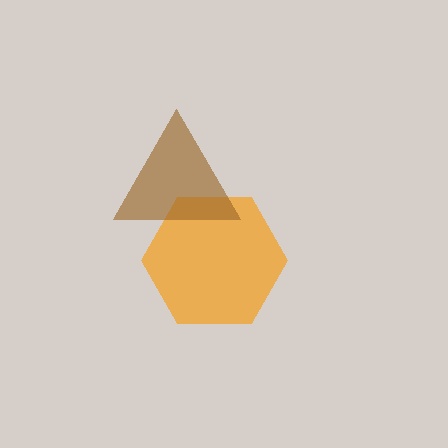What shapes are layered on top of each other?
The layered shapes are: an orange hexagon, a brown triangle.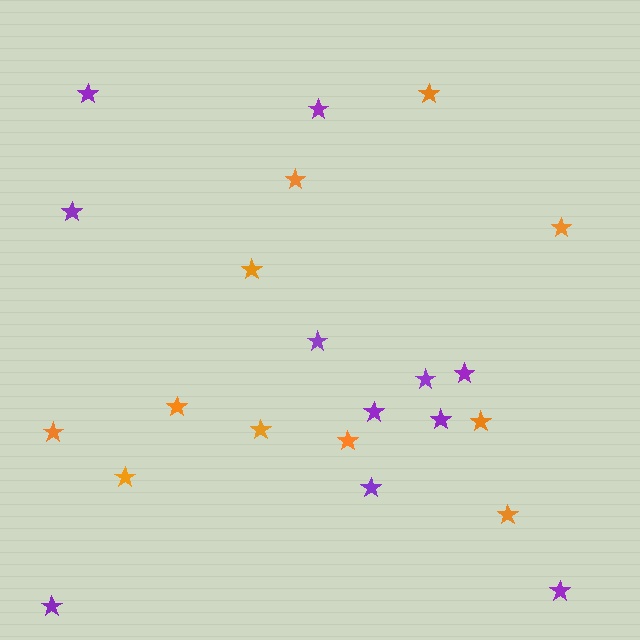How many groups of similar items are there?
There are 2 groups: one group of purple stars (11) and one group of orange stars (11).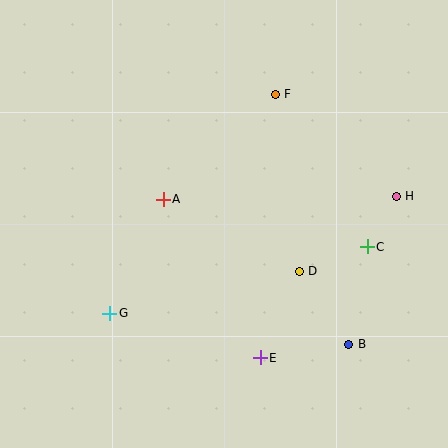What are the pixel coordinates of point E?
Point E is at (260, 358).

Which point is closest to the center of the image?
Point A at (163, 199) is closest to the center.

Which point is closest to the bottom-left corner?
Point G is closest to the bottom-left corner.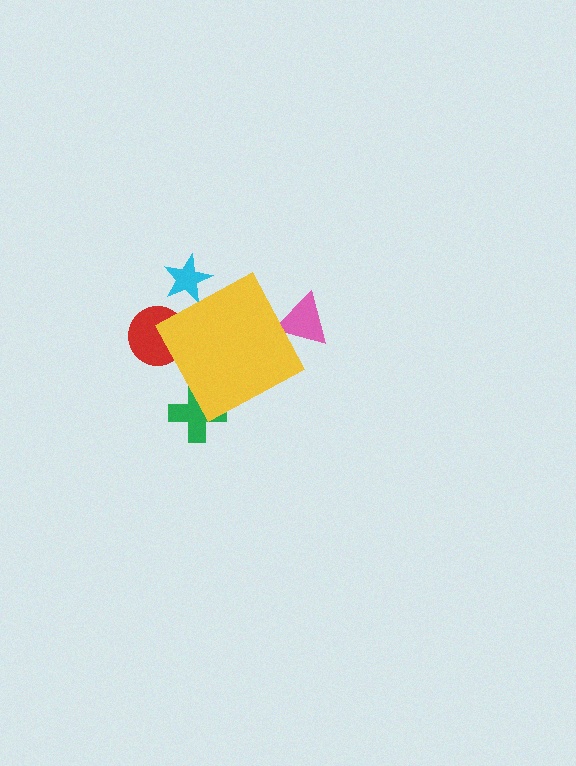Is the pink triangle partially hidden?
Yes, the pink triangle is partially hidden behind the yellow diamond.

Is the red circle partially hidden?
Yes, the red circle is partially hidden behind the yellow diamond.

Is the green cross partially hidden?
Yes, the green cross is partially hidden behind the yellow diamond.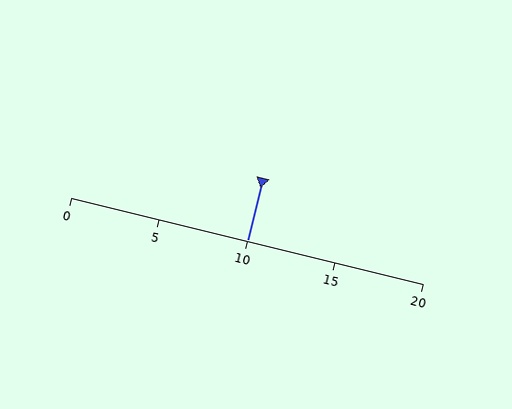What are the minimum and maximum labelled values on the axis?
The axis runs from 0 to 20.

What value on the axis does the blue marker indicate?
The marker indicates approximately 10.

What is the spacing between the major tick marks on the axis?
The major ticks are spaced 5 apart.